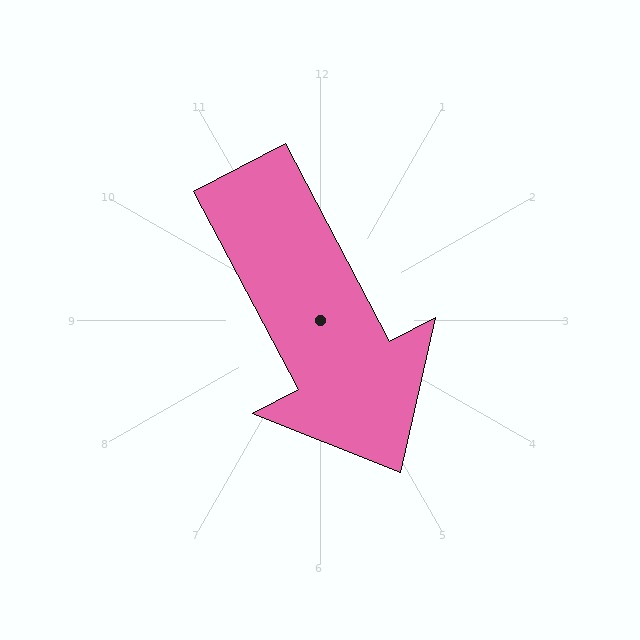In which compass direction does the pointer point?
Southeast.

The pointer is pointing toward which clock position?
Roughly 5 o'clock.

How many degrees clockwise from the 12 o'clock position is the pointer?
Approximately 152 degrees.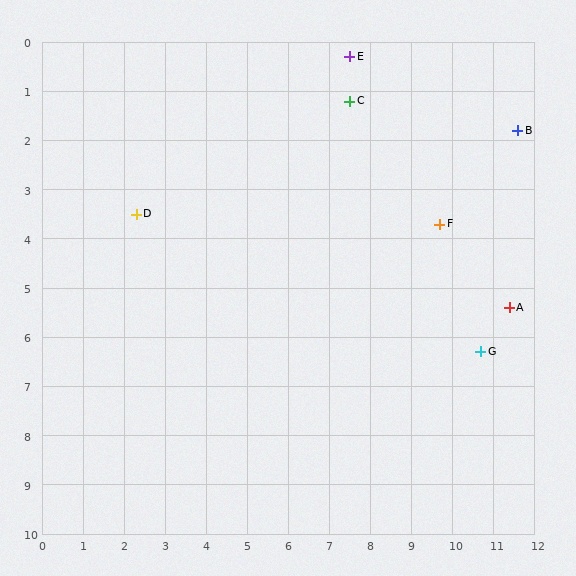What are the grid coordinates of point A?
Point A is at approximately (11.4, 5.4).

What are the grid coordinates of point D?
Point D is at approximately (2.3, 3.5).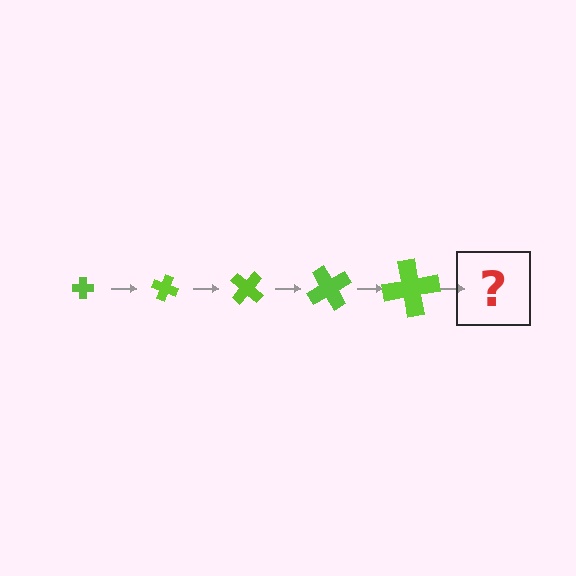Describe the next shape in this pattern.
It should be a cross, larger than the previous one and rotated 100 degrees from the start.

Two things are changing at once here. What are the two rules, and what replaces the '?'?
The two rules are that the cross grows larger each step and it rotates 20 degrees each step. The '?' should be a cross, larger than the previous one and rotated 100 degrees from the start.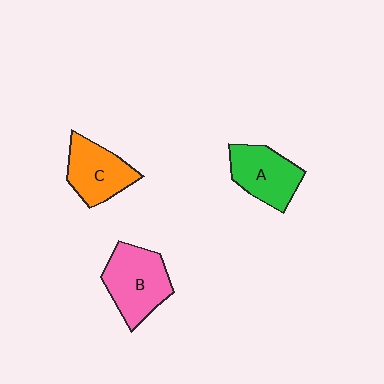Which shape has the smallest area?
Shape C (orange).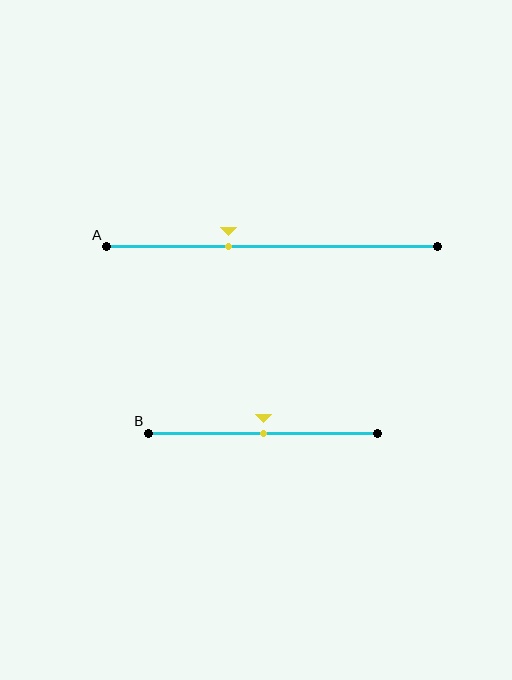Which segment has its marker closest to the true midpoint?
Segment B has its marker closest to the true midpoint.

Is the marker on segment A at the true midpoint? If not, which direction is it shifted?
No, the marker on segment A is shifted to the left by about 13% of the segment length.